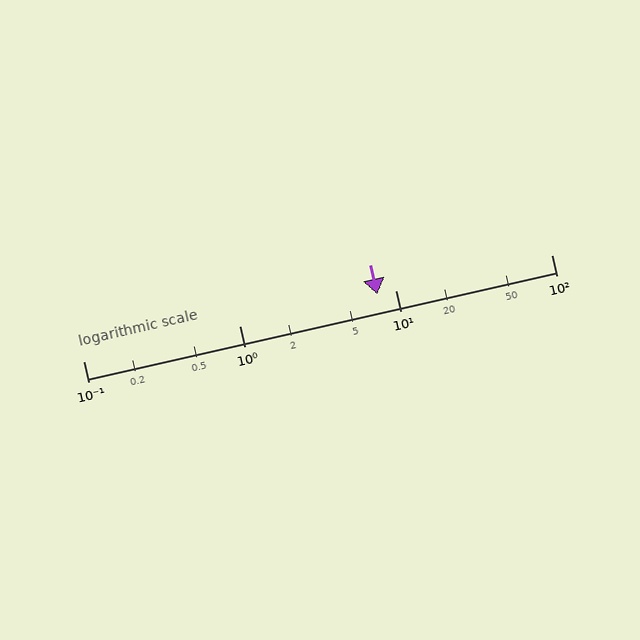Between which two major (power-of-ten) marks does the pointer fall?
The pointer is between 1 and 10.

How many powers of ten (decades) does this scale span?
The scale spans 3 decades, from 0.1 to 100.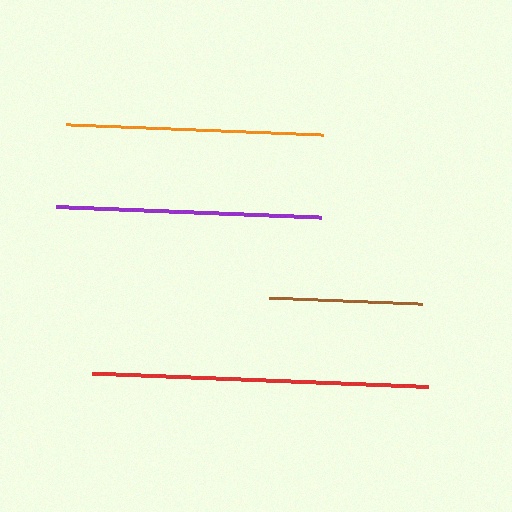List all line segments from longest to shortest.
From longest to shortest: red, purple, orange, brown.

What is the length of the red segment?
The red segment is approximately 336 pixels long.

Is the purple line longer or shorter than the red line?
The red line is longer than the purple line.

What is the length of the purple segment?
The purple segment is approximately 265 pixels long.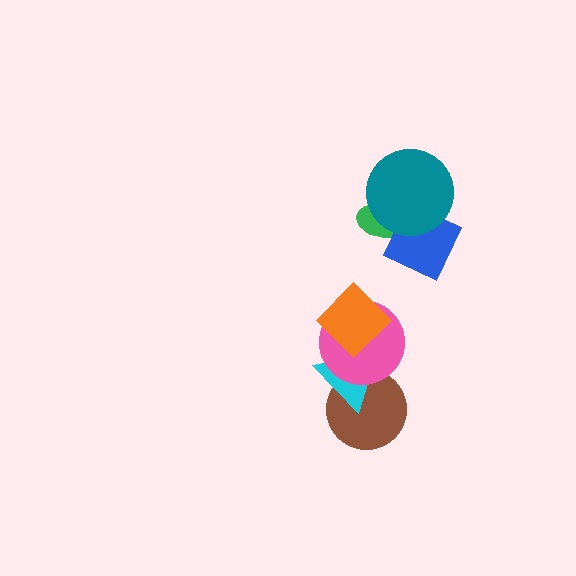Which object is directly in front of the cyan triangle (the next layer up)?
The pink circle is directly in front of the cyan triangle.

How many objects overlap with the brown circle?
2 objects overlap with the brown circle.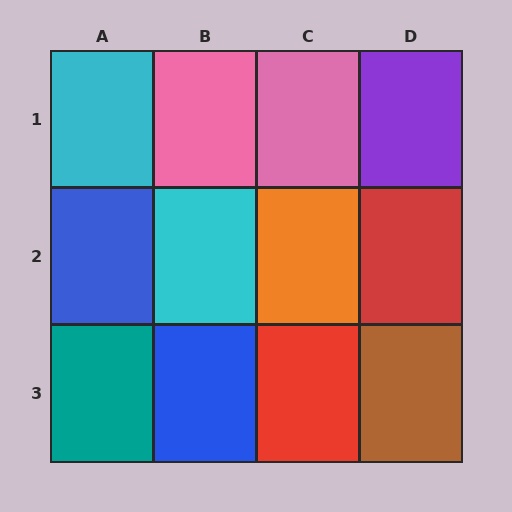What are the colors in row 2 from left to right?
Blue, cyan, orange, red.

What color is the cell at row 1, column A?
Cyan.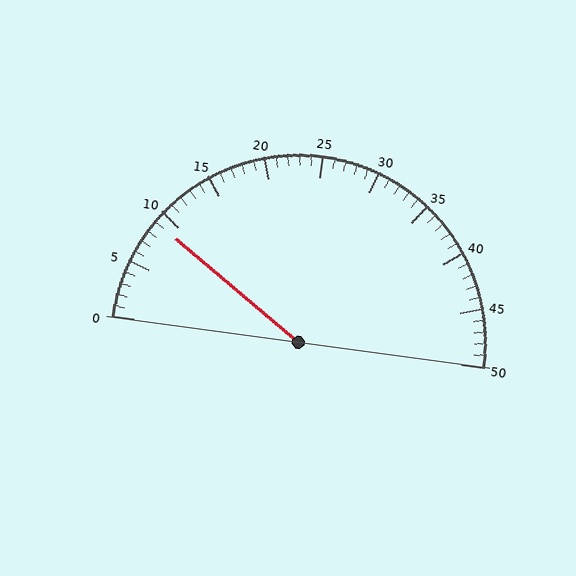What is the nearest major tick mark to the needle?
The nearest major tick mark is 10.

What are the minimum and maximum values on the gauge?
The gauge ranges from 0 to 50.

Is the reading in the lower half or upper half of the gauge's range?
The reading is in the lower half of the range (0 to 50).